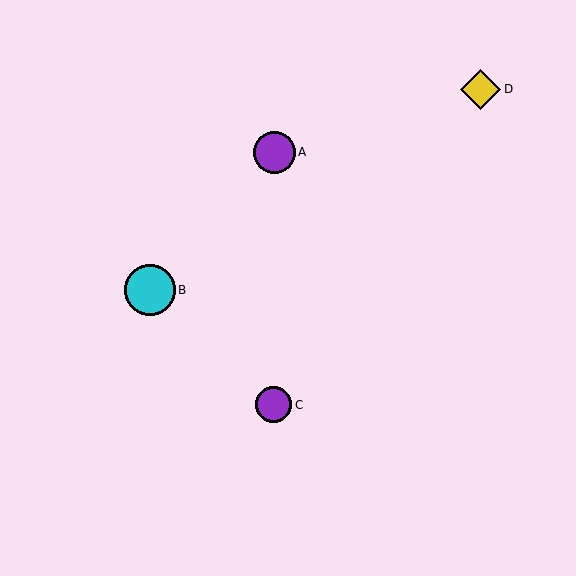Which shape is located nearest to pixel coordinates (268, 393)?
The purple circle (labeled C) at (274, 405) is nearest to that location.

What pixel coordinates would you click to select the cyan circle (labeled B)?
Click at (150, 290) to select the cyan circle B.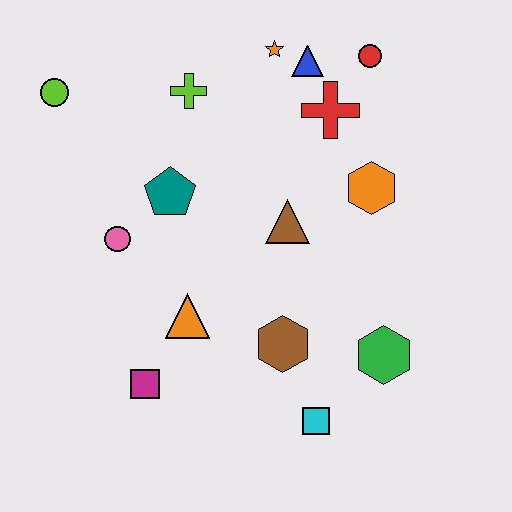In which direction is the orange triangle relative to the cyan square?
The orange triangle is to the left of the cyan square.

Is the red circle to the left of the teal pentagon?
No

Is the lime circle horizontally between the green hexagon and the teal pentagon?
No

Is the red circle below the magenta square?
No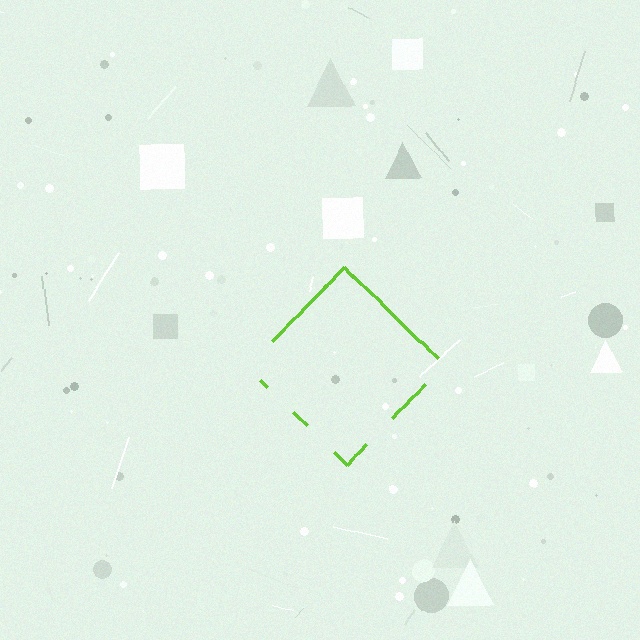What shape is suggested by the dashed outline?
The dashed outline suggests a diamond.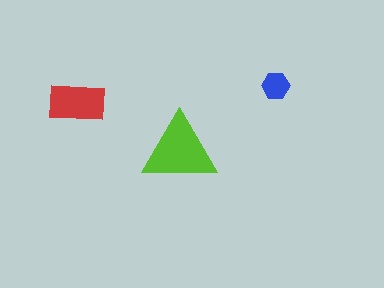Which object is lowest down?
The lime triangle is bottommost.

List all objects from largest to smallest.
The lime triangle, the red rectangle, the blue hexagon.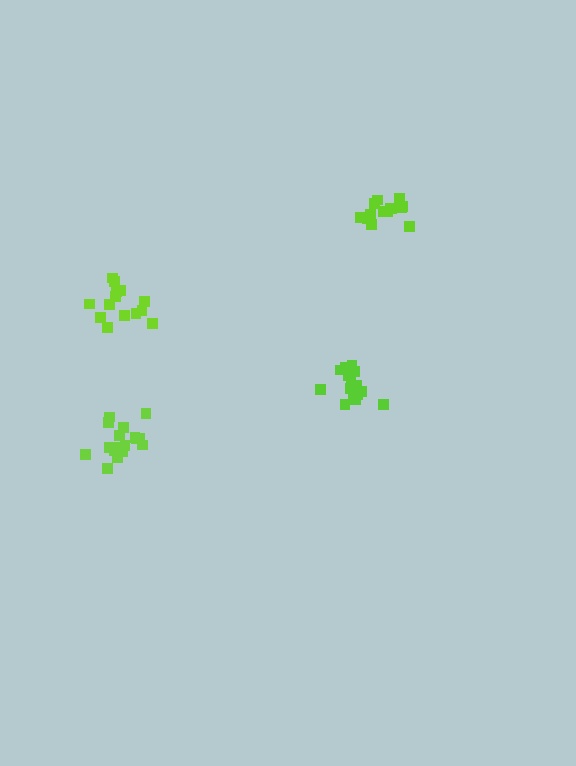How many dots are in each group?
Group 1: 15 dots, Group 2: 14 dots, Group 3: 15 dots, Group 4: 18 dots (62 total).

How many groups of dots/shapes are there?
There are 4 groups.